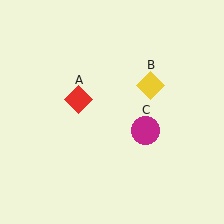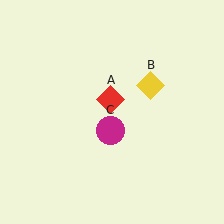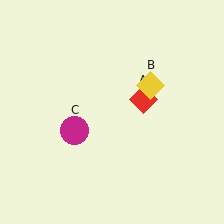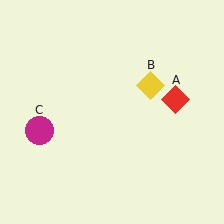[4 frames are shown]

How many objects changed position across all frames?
2 objects changed position: red diamond (object A), magenta circle (object C).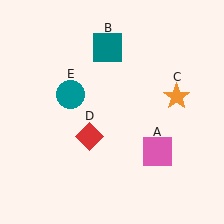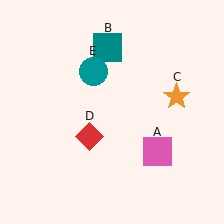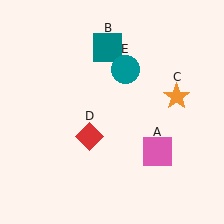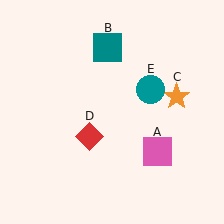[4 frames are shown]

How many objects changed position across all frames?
1 object changed position: teal circle (object E).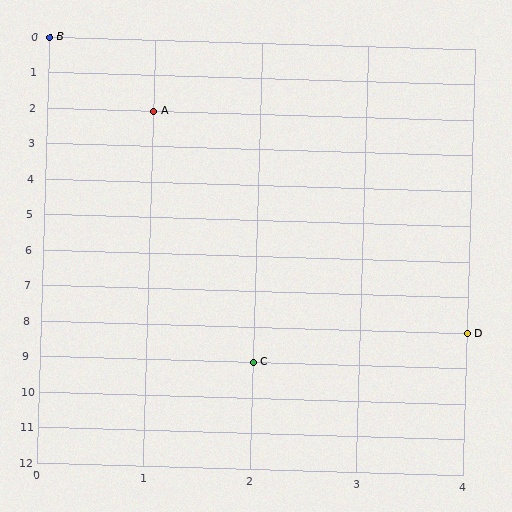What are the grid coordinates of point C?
Point C is at grid coordinates (2, 9).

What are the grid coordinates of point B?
Point B is at grid coordinates (0, 0).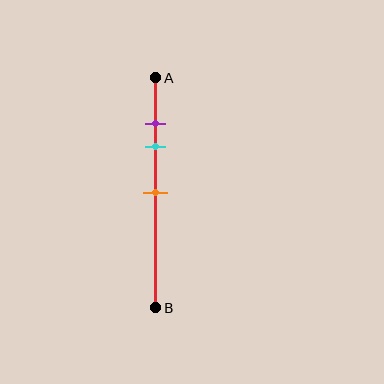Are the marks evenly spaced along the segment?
No, the marks are not evenly spaced.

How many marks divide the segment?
There are 3 marks dividing the segment.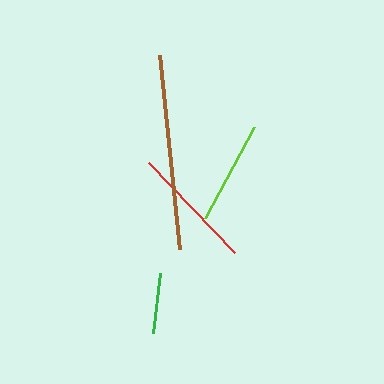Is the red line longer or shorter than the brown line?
The brown line is longer than the red line.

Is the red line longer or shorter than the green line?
The red line is longer than the green line.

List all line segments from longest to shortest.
From longest to shortest: brown, red, lime, green.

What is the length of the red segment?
The red segment is approximately 125 pixels long.